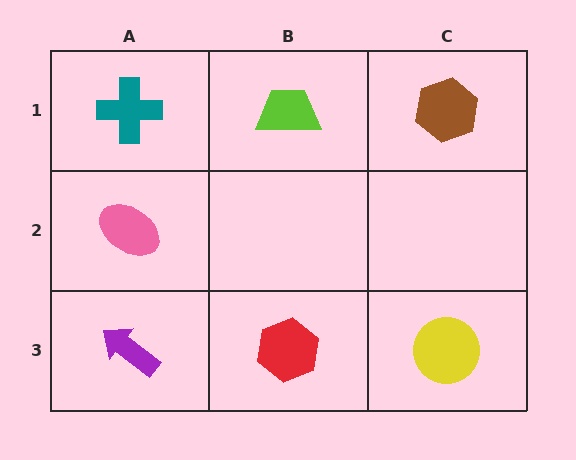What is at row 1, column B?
A lime trapezoid.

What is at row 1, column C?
A brown hexagon.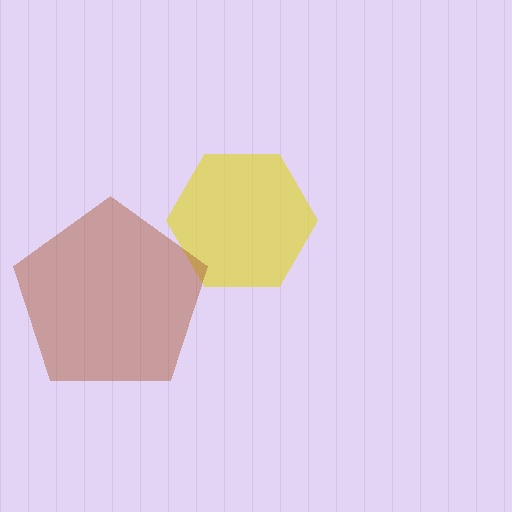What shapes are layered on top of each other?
The layered shapes are: a yellow hexagon, a brown pentagon.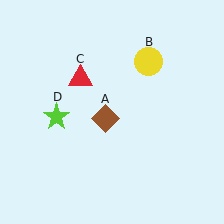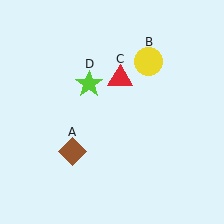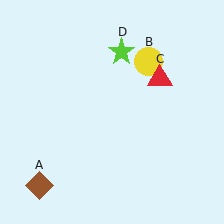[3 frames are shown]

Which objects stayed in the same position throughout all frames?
Yellow circle (object B) remained stationary.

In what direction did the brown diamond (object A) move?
The brown diamond (object A) moved down and to the left.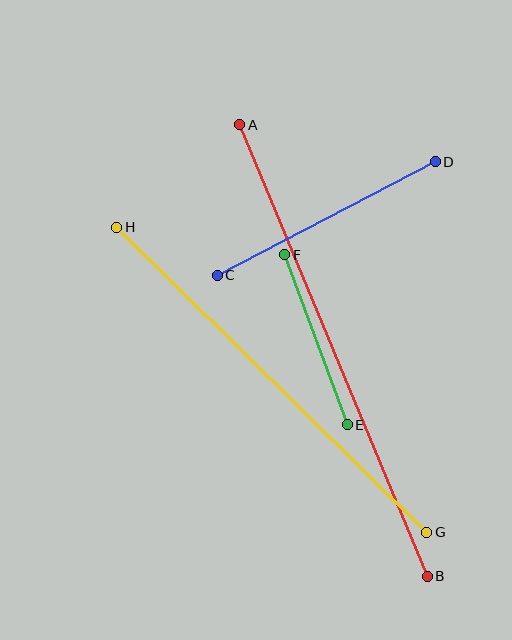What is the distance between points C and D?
The distance is approximately 246 pixels.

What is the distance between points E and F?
The distance is approximately 181 pixels.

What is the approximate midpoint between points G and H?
The midpoint is at approximately (272, 380) pixels.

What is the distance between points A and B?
The distance is approximately 489 pixels.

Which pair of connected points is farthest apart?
Points A and B are farthest apart.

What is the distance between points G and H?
The distance is approximately 435 pixels.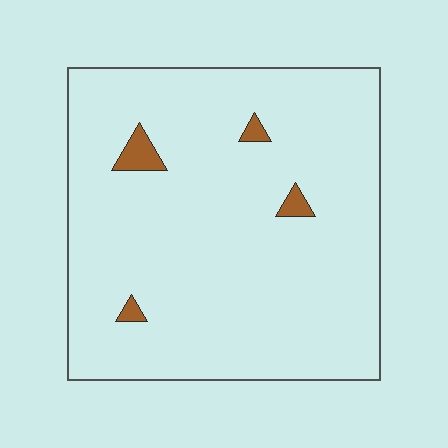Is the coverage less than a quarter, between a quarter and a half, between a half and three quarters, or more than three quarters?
Less than a quarter.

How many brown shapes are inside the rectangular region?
4.